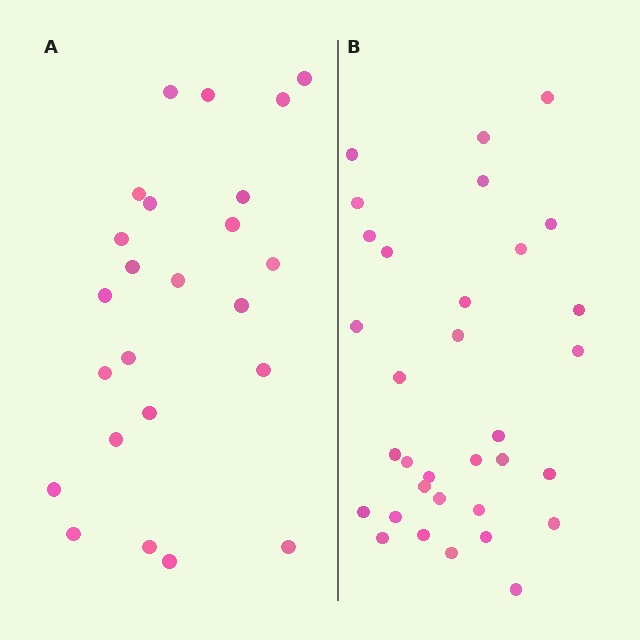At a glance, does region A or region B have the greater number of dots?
Region B (the right region) has more dots.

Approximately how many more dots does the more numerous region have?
Region B has roughly 8 or so more dots than region A.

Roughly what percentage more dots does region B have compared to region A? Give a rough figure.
About 40% more.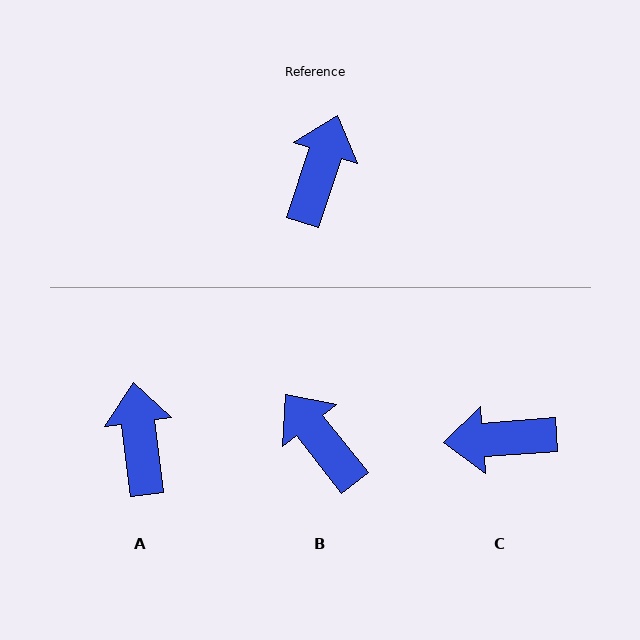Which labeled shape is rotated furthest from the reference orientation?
C, about 112 degrees away.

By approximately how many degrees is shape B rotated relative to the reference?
Approximately 56 degrees counter-clockwise.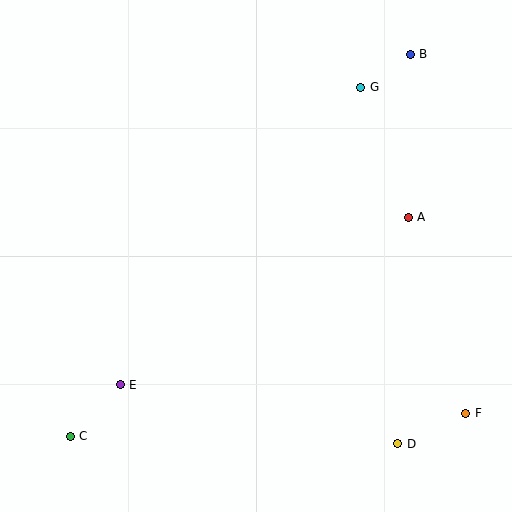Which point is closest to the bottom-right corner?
Point F is closest to the bottom-right corner.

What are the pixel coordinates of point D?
Point D is at (398, 444).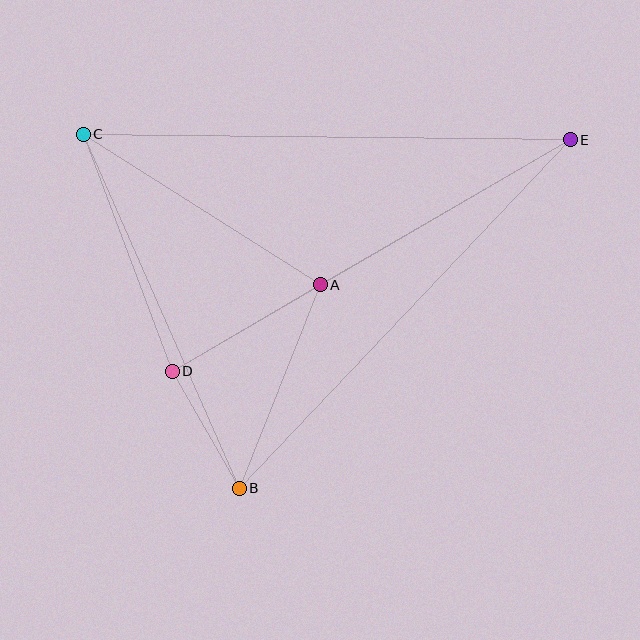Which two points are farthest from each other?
Points C and E are farthest from each other.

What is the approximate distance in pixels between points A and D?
The distance between A and D is approximately 171 pixels.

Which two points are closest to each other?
Points B and D are closest to each other.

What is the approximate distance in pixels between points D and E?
The distance between D and E is approximately 460 pixels.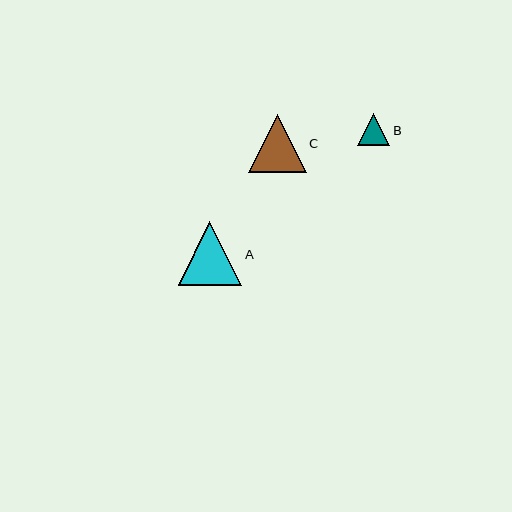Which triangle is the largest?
Triangle A is the largest with a size of approximately 64 pixels.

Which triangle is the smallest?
Triangle B is the smallest with a size of approximately 32 pixels.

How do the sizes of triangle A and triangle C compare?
Triangle A and triangle C are approximately the same size.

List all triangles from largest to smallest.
From largest to smallest: A, C, B.